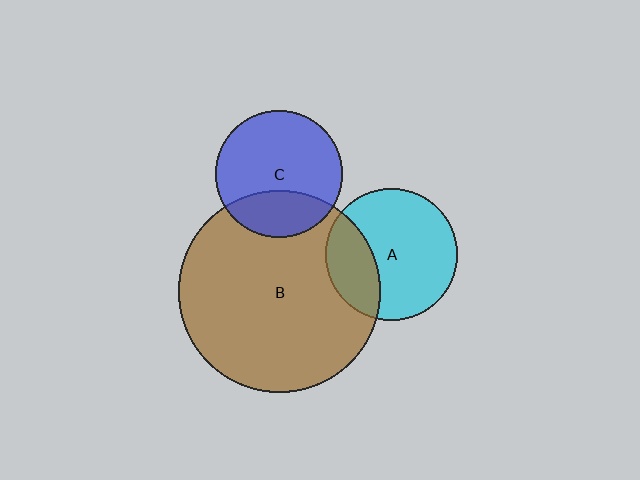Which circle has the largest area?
Circle B (brown).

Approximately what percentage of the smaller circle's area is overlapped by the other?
Approximately 30%.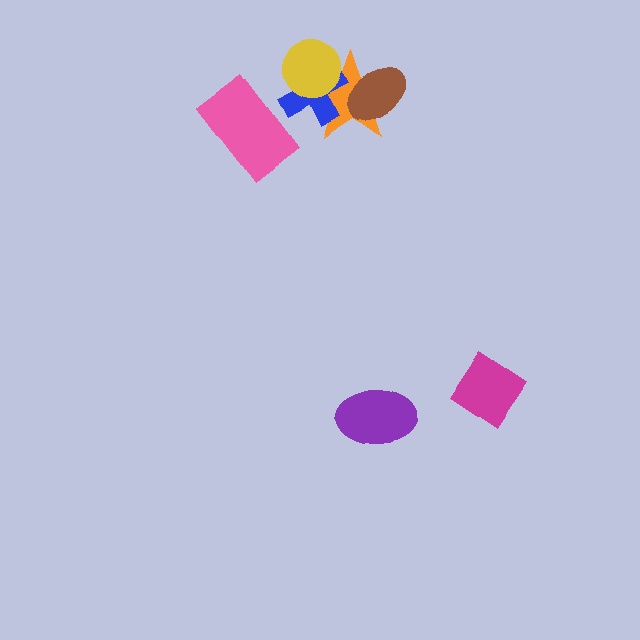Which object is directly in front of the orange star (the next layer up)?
The blue cross is directly in front of the orange star.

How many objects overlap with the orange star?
3 objects overlap with the orange star.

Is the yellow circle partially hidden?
No, no other shape covers it.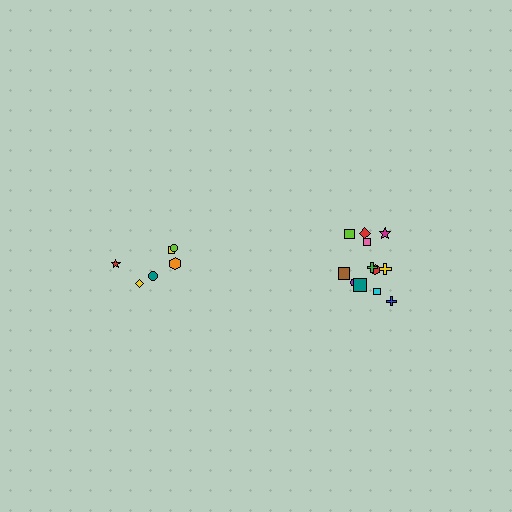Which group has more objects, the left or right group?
The right group.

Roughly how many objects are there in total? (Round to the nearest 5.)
Roughly 20 objects in total.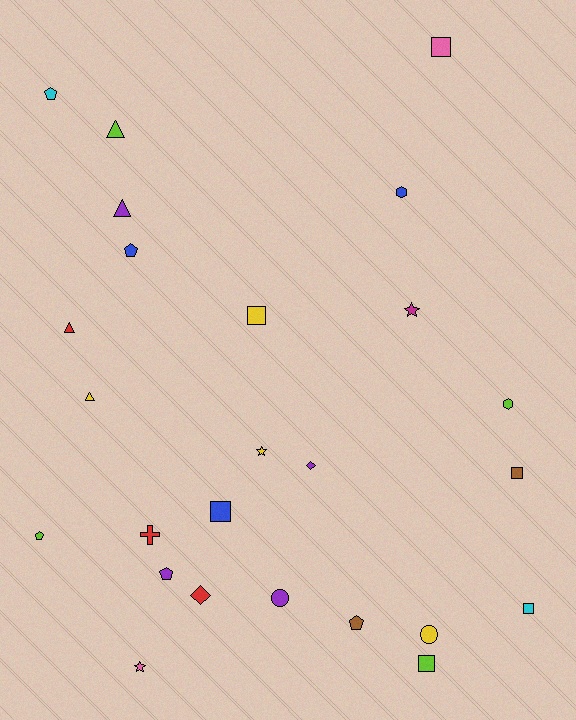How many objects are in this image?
There are 25 objects.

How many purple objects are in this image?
There are 4 purple objects.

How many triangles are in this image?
There are 4 triangles.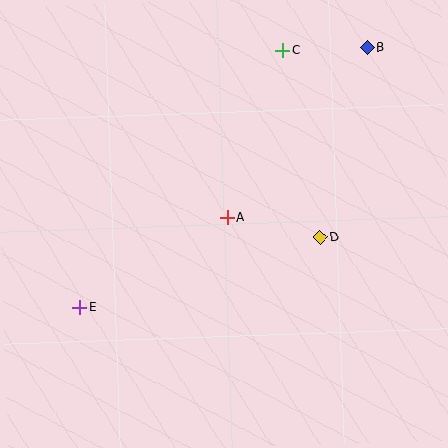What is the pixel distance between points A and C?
The distance between A and C is 176 pixels.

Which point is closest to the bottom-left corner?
Point E is closest to the bottom-left corner.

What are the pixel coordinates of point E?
Point E is at (80, 308).